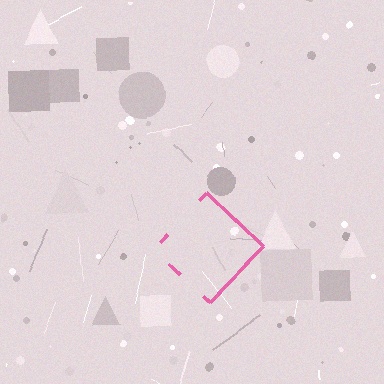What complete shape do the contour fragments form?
The contour fragments form a diamond.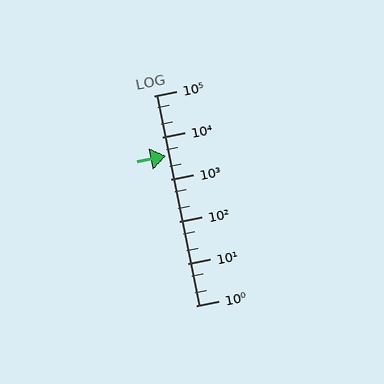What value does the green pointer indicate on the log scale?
The pointer indicates approximately 3700.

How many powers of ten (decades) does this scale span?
The scale spans 5 decades, from 1 to 100000.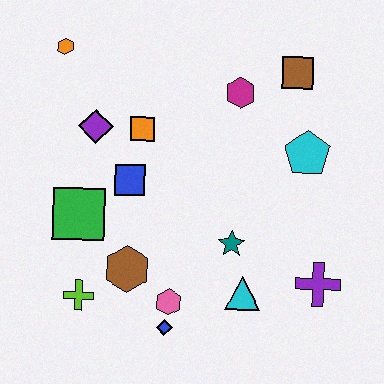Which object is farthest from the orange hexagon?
The purple cross is farthest from the orange hexagon.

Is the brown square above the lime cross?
Yes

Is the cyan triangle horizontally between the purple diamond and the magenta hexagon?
No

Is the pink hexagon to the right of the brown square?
No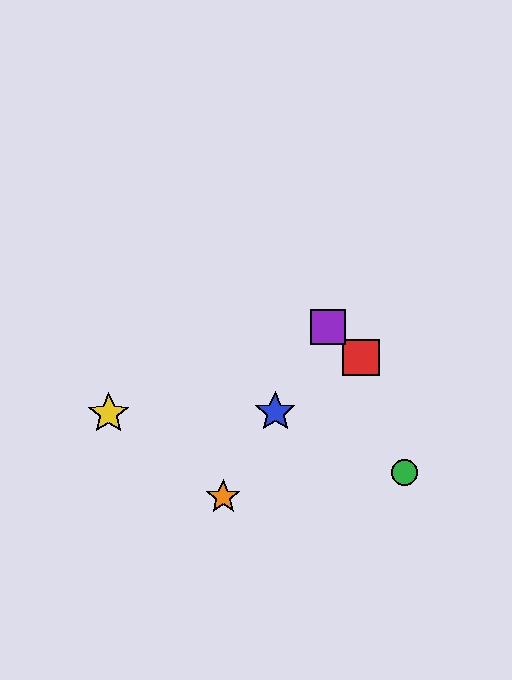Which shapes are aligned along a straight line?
The blue star, the purple square, the orange star are aligned along a straight line.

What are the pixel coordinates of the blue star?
The blue star is at (275, 412).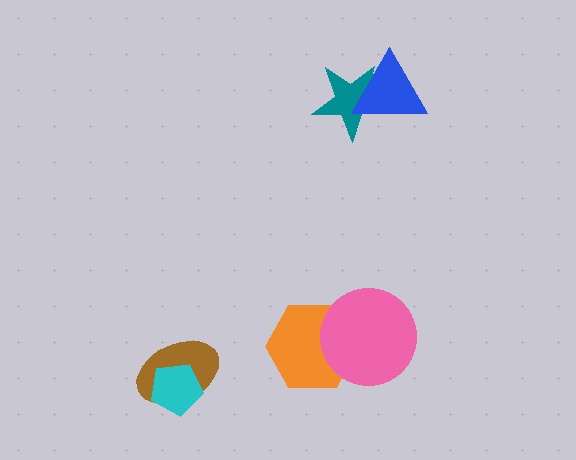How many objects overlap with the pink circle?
1 object overlaps with the pink circle.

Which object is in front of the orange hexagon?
The pink circle is in front of the orange hexagon.